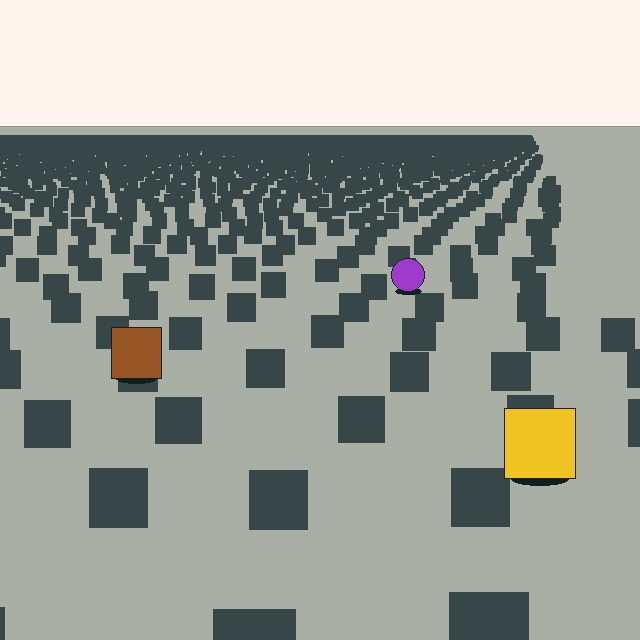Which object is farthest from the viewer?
The purple circle is farthest from the viewer. It appears smaller and the ground texture around it is denser.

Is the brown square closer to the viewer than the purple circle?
Yes. The brown square is closer — you can tell from the texture gradient: the ground texture is coarser near it.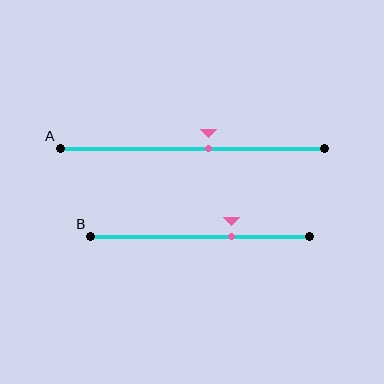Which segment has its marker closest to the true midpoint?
Segment A has its marker closest to the true midpoint.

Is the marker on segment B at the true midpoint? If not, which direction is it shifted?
No, the marker on segment B is shifted to the right by about 14% of the segment length.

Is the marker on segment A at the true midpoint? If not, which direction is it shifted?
No, the marker on segment A is shifted to the right by about 6% of the segment length.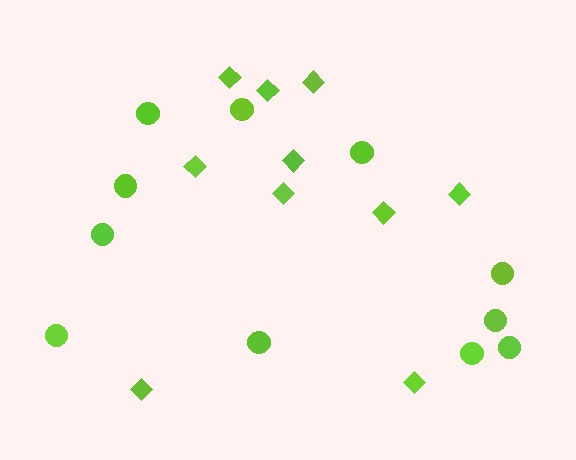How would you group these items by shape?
There are 2 groups: one group of diamonds (10) and one group of circles (11).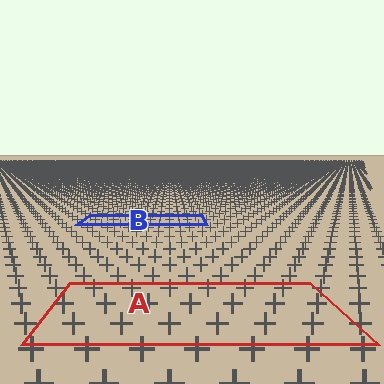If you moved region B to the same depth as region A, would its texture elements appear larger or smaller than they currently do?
They would appear larger. At a closer depth, the same texture elements are projected at a bigger on-screen size.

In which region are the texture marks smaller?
The texture marks are smaller in region B, because it is farther away.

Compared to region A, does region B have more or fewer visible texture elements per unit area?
Region B has more texture elements per unit area — they are packed more densely because it is farther away.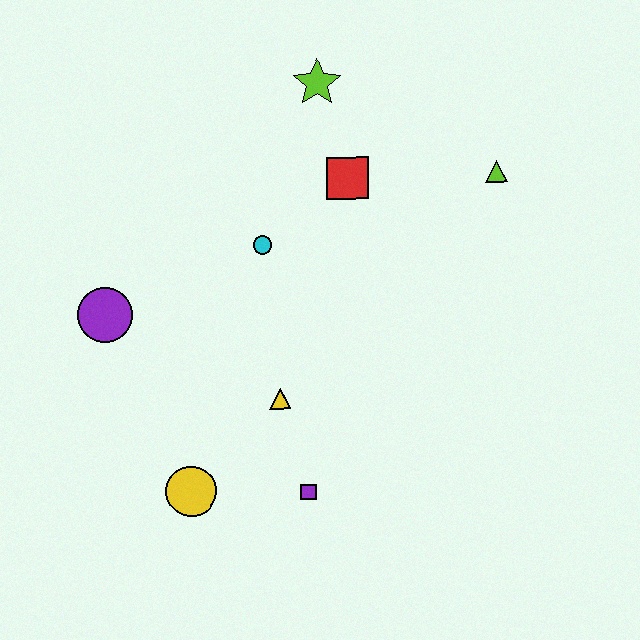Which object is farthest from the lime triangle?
The yellow circle is farthest from the lime triangle.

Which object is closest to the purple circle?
The cyan circle is closest to the purple circle.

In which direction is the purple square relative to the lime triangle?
The purple square is below the lime triangle.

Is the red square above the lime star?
No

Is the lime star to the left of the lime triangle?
Yes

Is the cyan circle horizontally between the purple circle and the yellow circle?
No